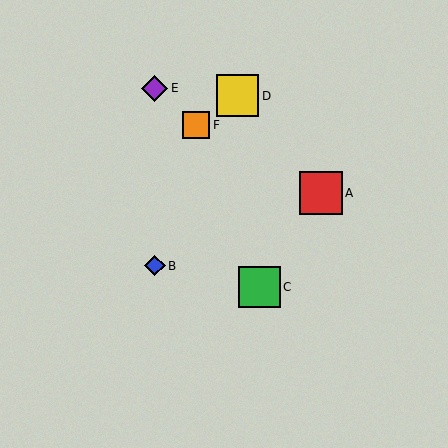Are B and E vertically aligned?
Yes, both are at x≈155.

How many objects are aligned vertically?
2 objects (B, E) are aligned vertically.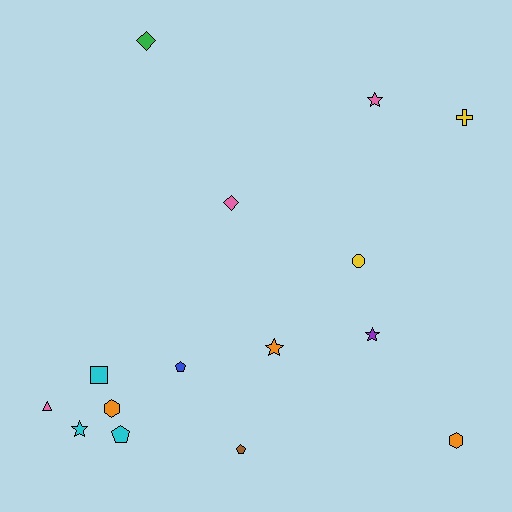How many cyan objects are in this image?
There are 3 cyan objects.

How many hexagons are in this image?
There are 2 hexagons.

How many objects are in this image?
There are 15 objects.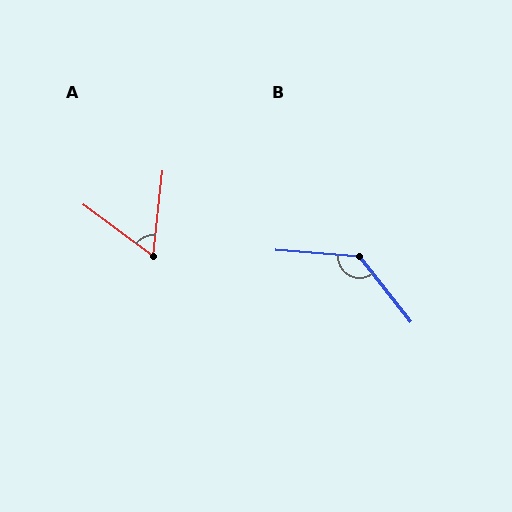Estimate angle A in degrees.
Approximately 60 degrees.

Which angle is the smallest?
A, at approximately 60 degrees.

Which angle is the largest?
B, at approximately 133 degrees.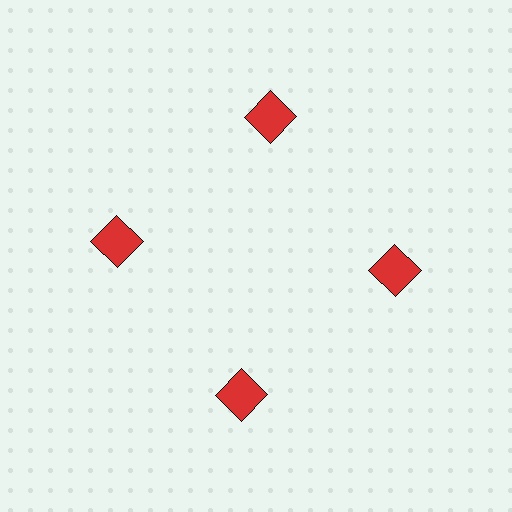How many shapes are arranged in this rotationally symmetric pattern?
There are 4 shapes, arranged in 4 groups of 1.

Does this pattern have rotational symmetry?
Yes, this pattern has 4-fold rotational symmetry. It looks the same after rotating 90 degrees around the center.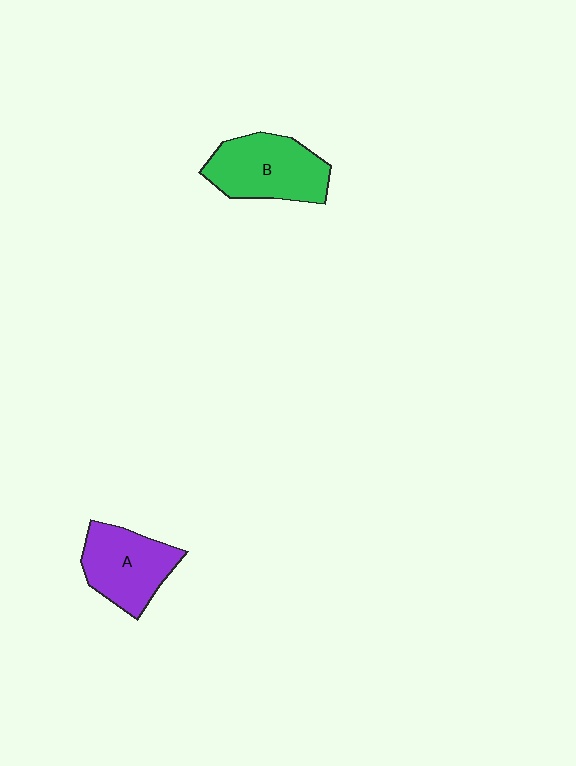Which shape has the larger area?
Shape B (green).